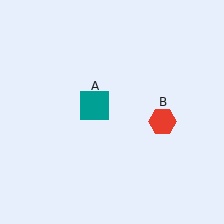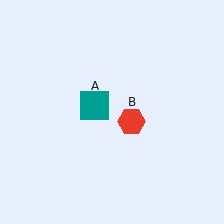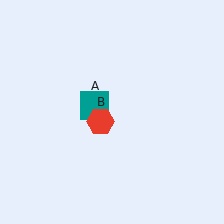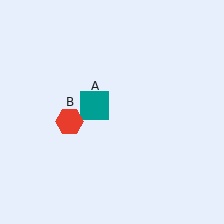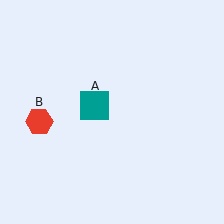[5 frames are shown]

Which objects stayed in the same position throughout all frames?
Teal square (object A) remained stationary.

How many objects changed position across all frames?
1 object changed position: red hexagon (object B).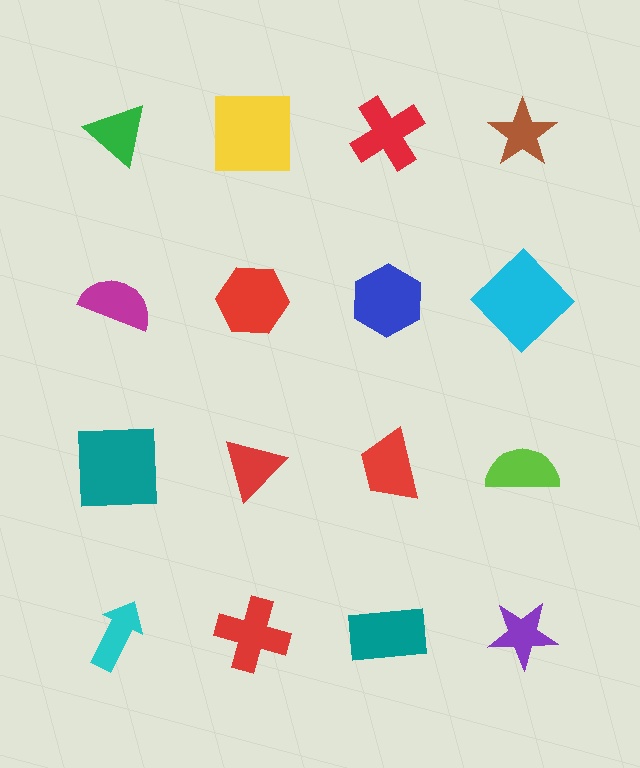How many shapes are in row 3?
4 shapes.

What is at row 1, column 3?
A red cross.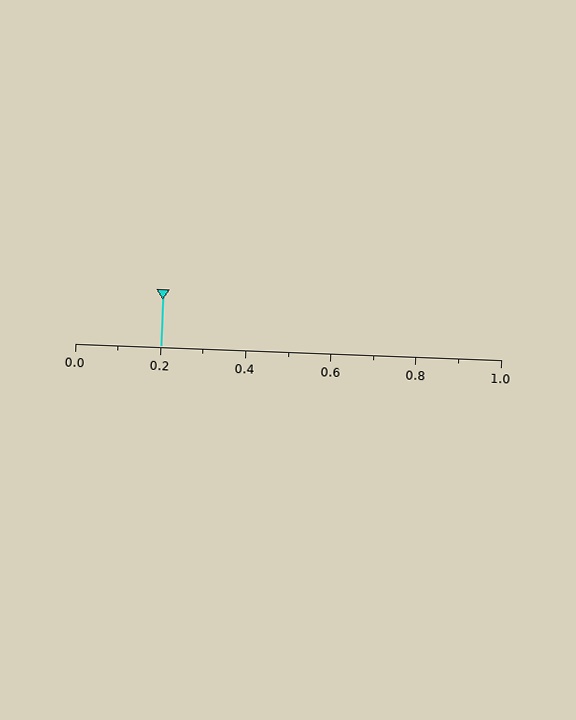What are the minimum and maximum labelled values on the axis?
The axis runs from 0.0 to 1.0.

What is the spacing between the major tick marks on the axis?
The major ticks are spaced 0.2 apart.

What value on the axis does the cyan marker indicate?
The marker indicates approximately 0.2.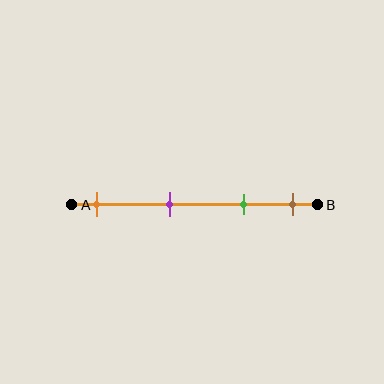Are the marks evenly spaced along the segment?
No, the marks are not evenly spaced.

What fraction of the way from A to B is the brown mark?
The brown mark is approximately 90% (0.9) of the way from A to B.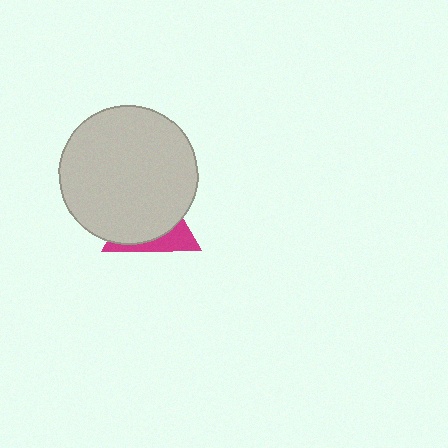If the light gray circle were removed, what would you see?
You would see the complete magenta triangle.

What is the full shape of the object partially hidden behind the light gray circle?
The partially hidden object is a magenta triangle.